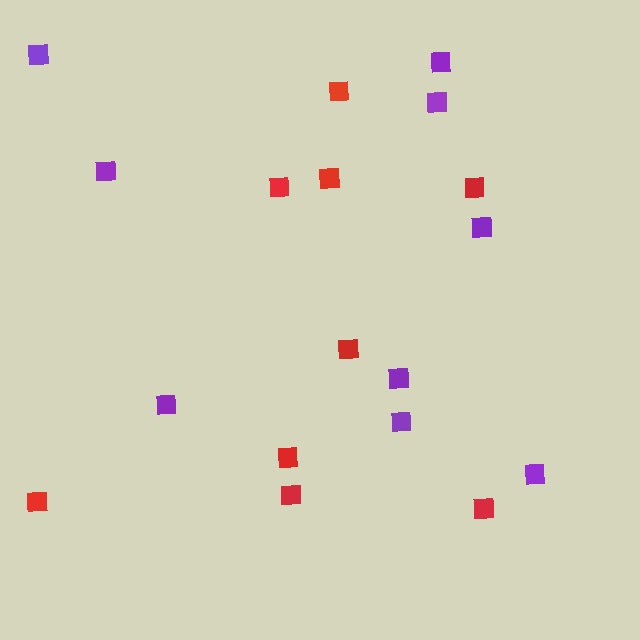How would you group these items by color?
There are 2 groups: one group of red squares (9) and one group of purple squares (9).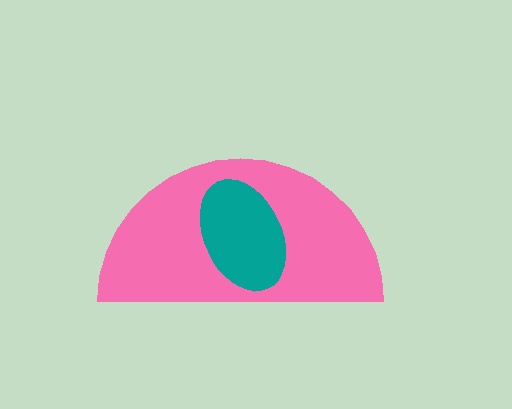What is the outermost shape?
The pink semicircle.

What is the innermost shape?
The teal ellipse.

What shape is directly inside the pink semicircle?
The teal ellipse.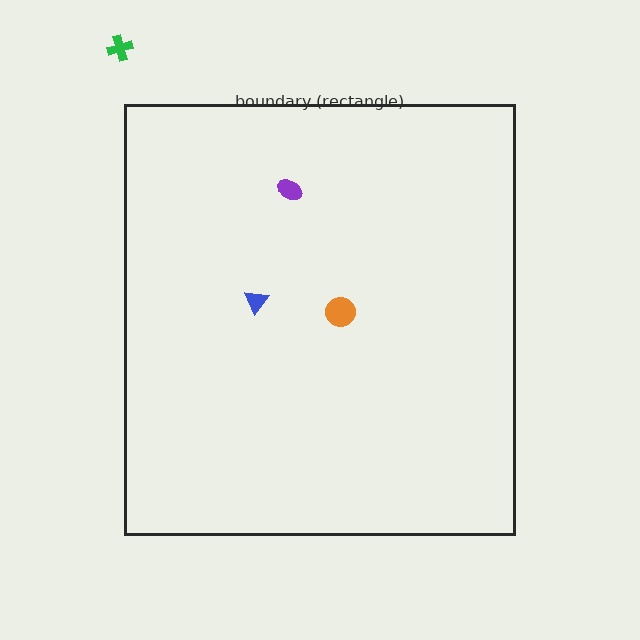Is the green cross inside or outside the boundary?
Outside.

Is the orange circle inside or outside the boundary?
Inside.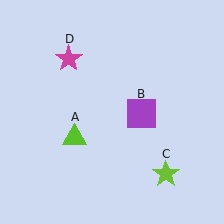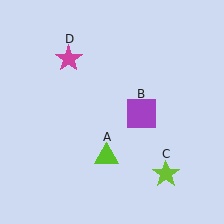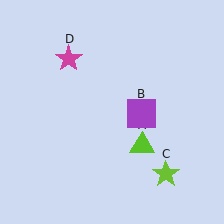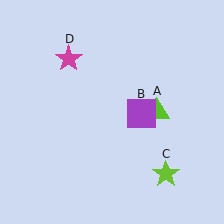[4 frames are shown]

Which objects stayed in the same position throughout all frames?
Purple square (object B) and lime star (object C) and magenta star (object D) remained stationary.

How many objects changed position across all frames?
1 object changed position: lime triangle (object A).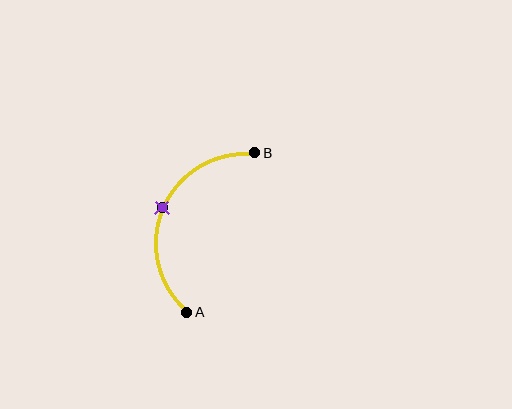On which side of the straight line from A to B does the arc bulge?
The arc bulges to the left of the straight line connecting A and B.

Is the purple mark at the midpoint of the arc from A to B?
Yes. The purple mark lies on the arc at equal arc-length from both A and B — it is the arc midpoint.